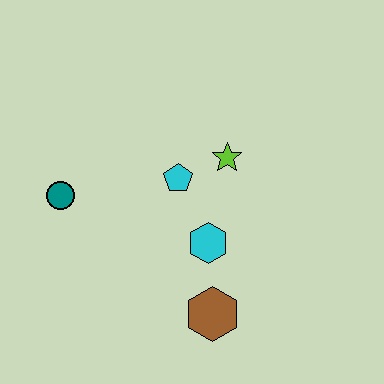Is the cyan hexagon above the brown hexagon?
Yes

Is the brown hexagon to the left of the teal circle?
No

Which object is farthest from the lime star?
The teal circle is farthest from the lime star.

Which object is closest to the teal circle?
The cyan pentagon is closest to the teal circle.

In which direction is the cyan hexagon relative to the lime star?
The cyan hexagon is below the lime star.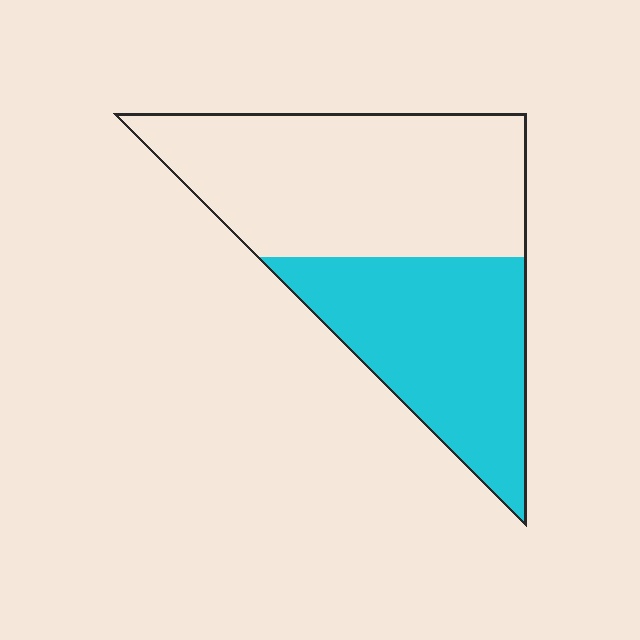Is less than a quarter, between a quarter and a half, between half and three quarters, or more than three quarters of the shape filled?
Between a quarter and a half.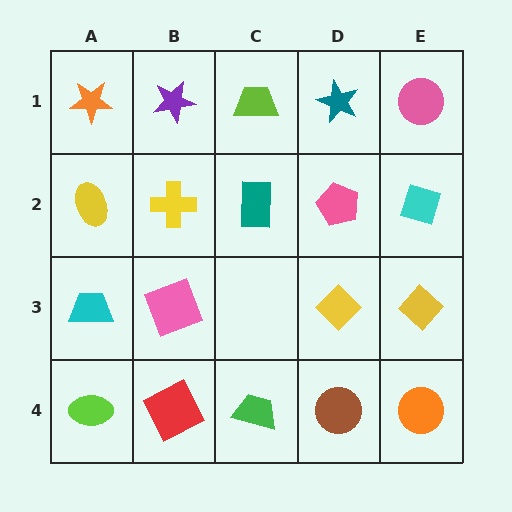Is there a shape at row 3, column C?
No, that cell is empty.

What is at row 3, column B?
A pink square.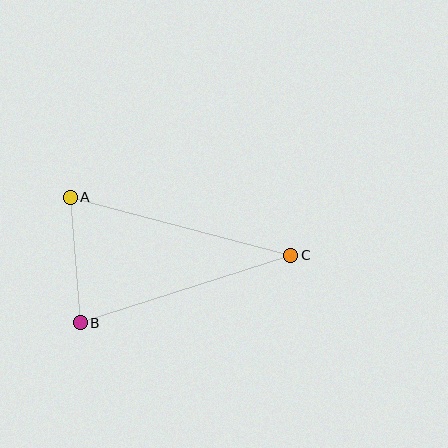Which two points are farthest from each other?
Points A and C are farthest from each other.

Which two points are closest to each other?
Points A and B are closest to each other.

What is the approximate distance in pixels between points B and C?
The distance between B and C is approximately 221 pixels.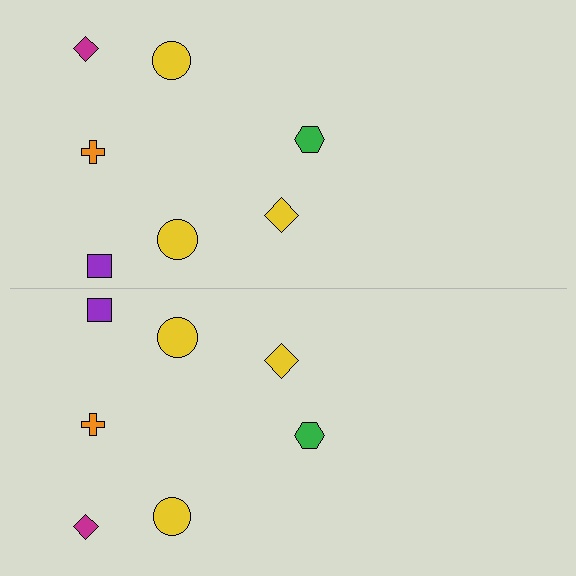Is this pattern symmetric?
Yes, this pattern has bilateral (reflection) symmetry.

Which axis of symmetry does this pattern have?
The pattern has a horizontal axis of symmetry running through the center of the image.